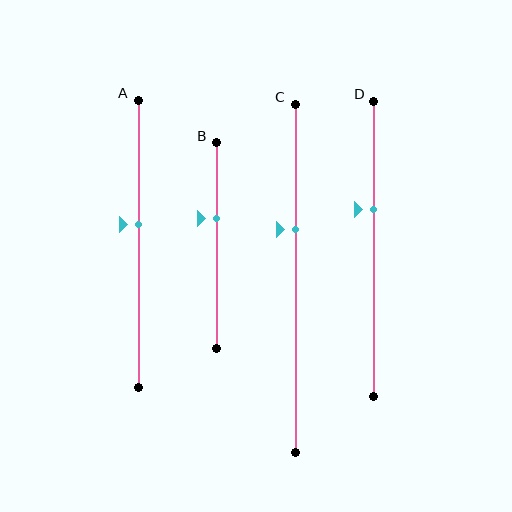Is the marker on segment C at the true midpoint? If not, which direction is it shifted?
No, the marker on segment C is shifted upward by about 14% of the segment length.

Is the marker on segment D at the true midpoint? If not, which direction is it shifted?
No, the marker on segment D is shifted upward by about 13% of the segment length.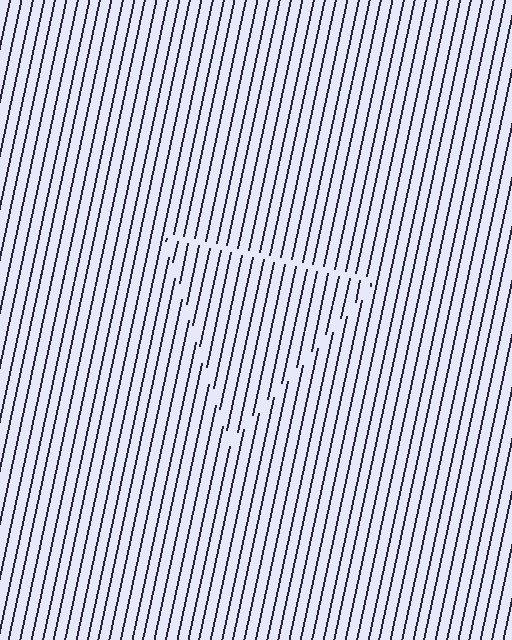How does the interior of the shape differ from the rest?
The interior of the shape contains the same grating, shifted by half a period — the contour is defined by the phase discontinuity where line-ends from the inner and outer gratings abut.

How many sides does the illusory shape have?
3 sides — the line-ends trace a triangle.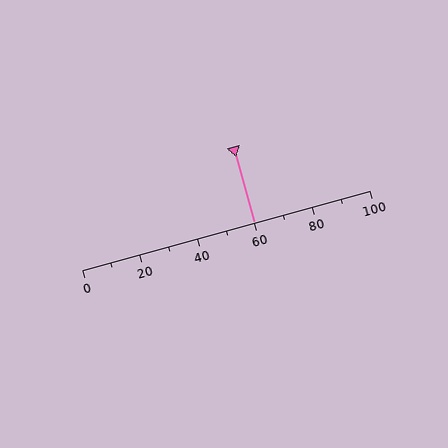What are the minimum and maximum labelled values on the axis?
The axis runs from 0 to 100.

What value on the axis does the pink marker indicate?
The marker indicates approximately 60.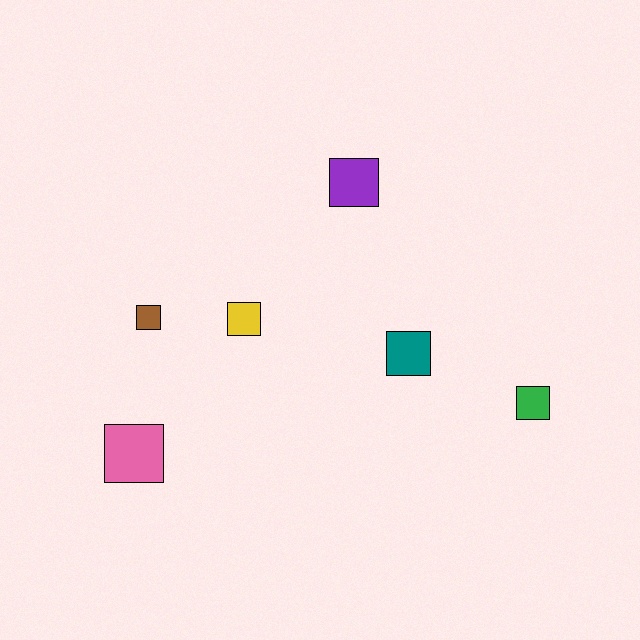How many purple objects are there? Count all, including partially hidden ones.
There is 1 purple object.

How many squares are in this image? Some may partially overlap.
There are 6 squares.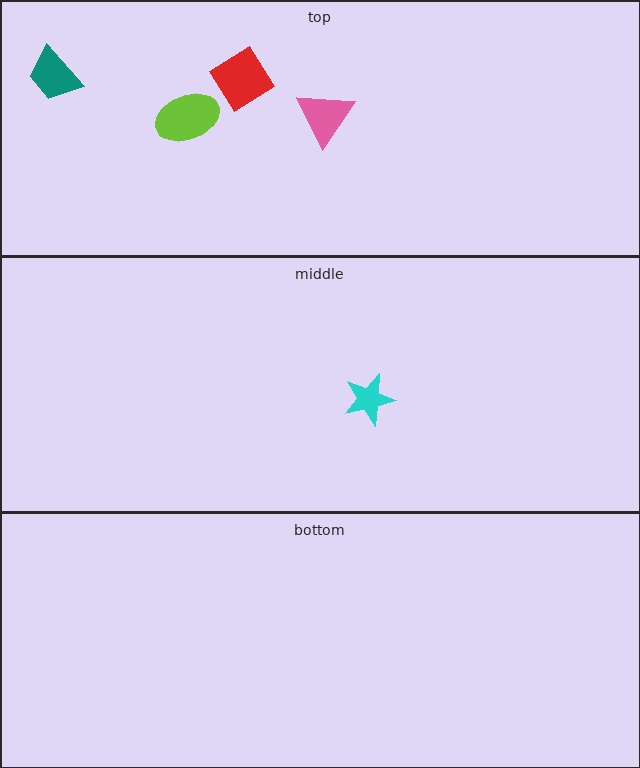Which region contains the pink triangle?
The top region.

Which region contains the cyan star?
The middle region.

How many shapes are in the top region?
4.